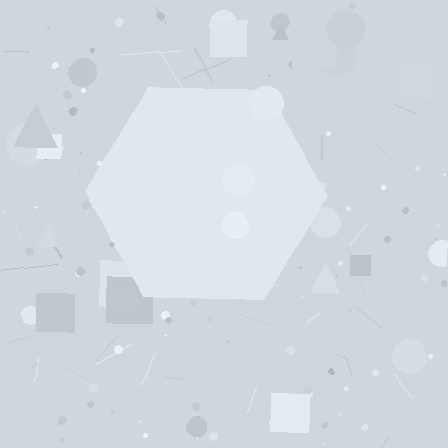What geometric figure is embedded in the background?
A hexagon is embedded in the background.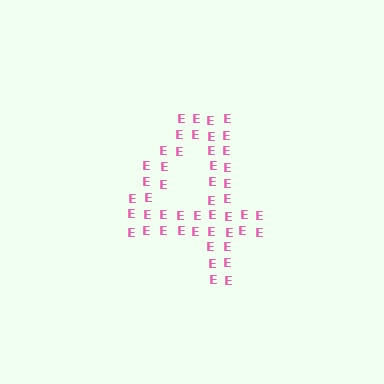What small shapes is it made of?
It is made of small letter E's.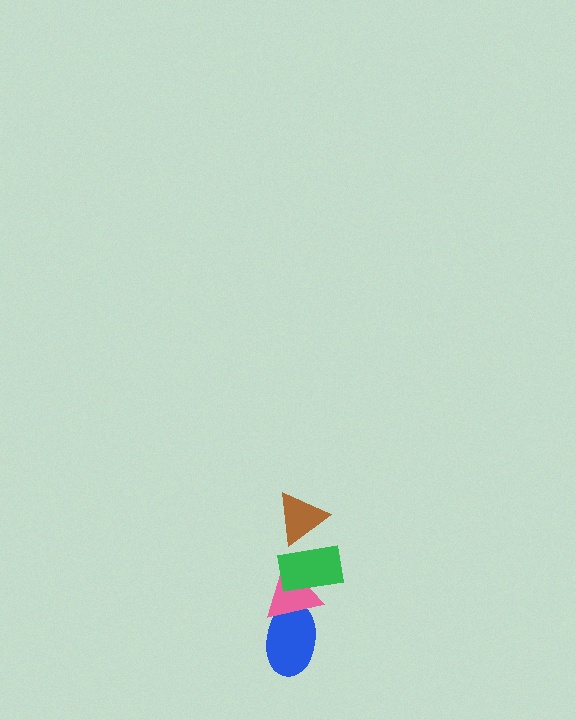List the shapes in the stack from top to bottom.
From top to bottom: the brown triangle, the green rectangle, the pink triangle, the blue ellipse.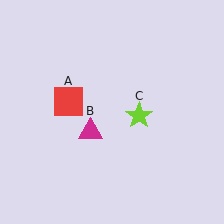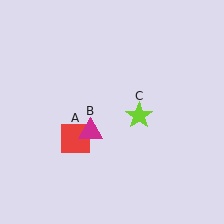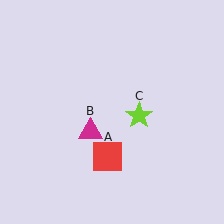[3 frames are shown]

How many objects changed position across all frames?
1 object changed position: red square (object A).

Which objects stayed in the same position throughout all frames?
Magenta triangle (object B) and lime star (object C) remained stationary.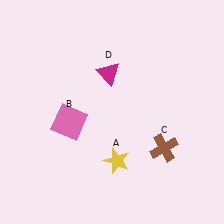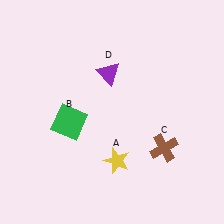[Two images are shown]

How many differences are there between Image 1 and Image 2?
There are 2 differences between the two images.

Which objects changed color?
B changed from pink to green. D changed from magenta to purple.